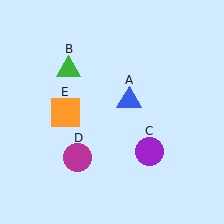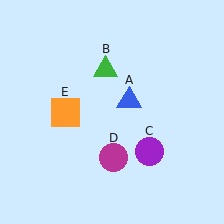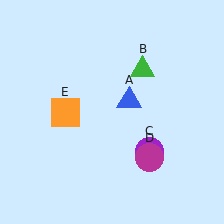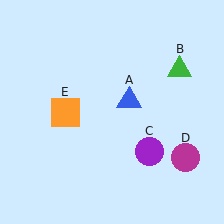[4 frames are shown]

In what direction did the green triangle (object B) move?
The green triangle (object B) moved right.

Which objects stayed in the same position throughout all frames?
Blue triangle (object A) and purple circle (object C) and orange square (object E) remained stationary.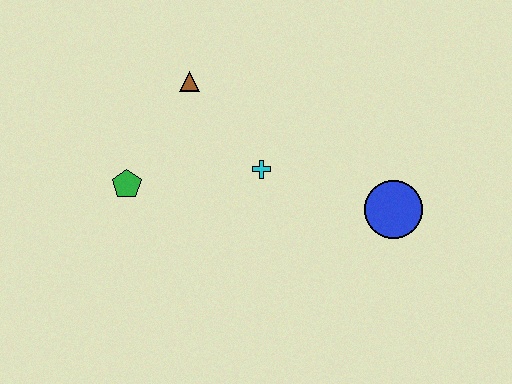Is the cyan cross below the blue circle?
No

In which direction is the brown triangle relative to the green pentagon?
The brown triangle is above the green pentagon.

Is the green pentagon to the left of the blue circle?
Yes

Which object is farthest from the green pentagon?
The blue circle is farthest from the green pentagon.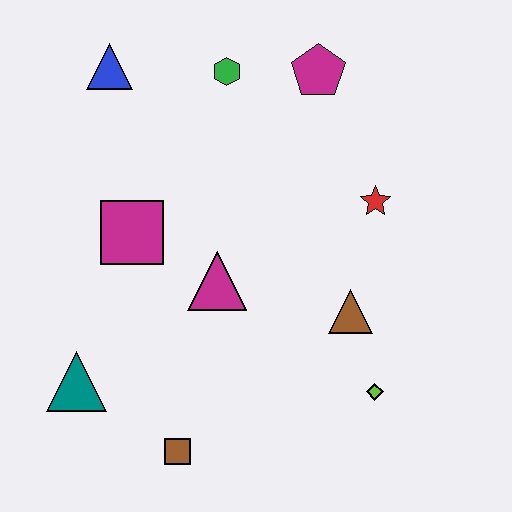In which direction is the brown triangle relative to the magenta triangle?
The brown triangle is to the right of the magenta triangle.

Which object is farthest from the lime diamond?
The blue triangle is farthest from the lime diamond.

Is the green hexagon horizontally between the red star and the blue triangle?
Yes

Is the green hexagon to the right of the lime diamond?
No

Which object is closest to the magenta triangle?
The magenta square is closest to the magenta triangle.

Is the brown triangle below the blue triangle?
Yes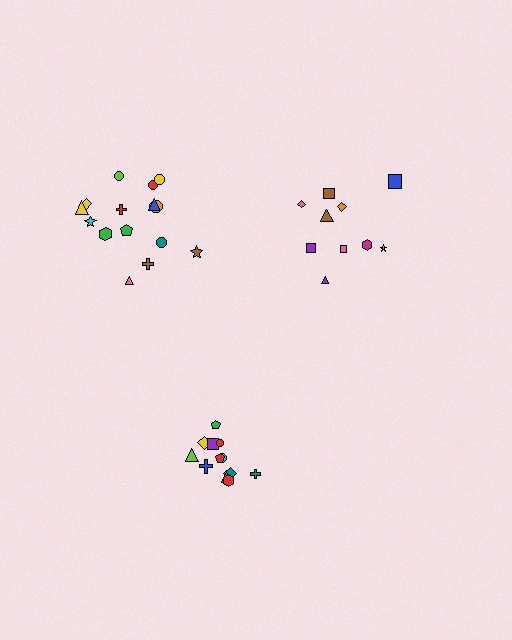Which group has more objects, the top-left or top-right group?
The top-left group.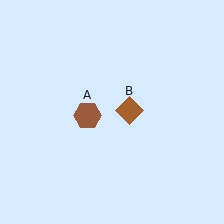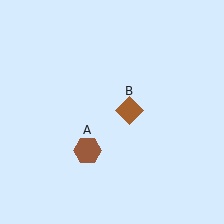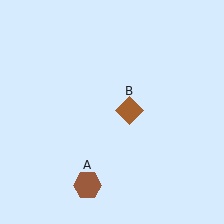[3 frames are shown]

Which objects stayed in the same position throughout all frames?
Brown diamond (object B) remained stationary.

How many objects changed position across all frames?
1 object changed position: brown hexagon (object A).